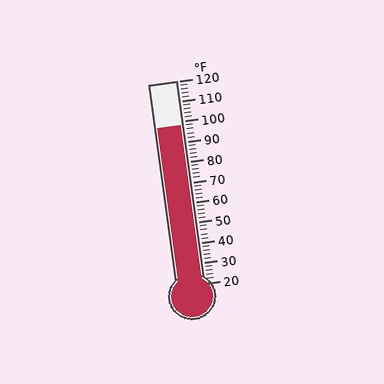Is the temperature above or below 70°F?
The temperature is above 70°F.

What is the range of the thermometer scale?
The thermometer scale ranges from 20°F to 120°F.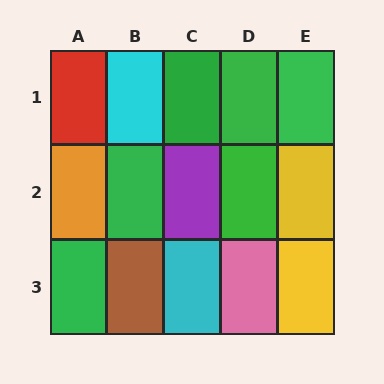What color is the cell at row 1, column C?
Green.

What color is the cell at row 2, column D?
Green.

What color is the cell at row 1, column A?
Red.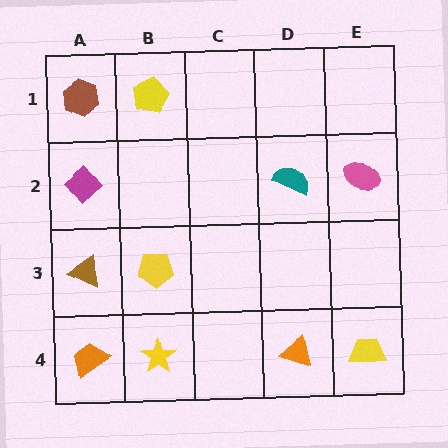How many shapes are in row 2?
3 shapes.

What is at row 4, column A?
An orange trapezoid.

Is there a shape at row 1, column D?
No, that cell is empty.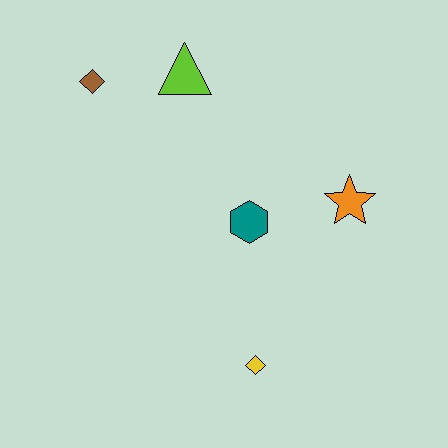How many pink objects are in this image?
There are no pink objects.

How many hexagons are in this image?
There is 1 hexagon.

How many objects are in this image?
There are 5 objects.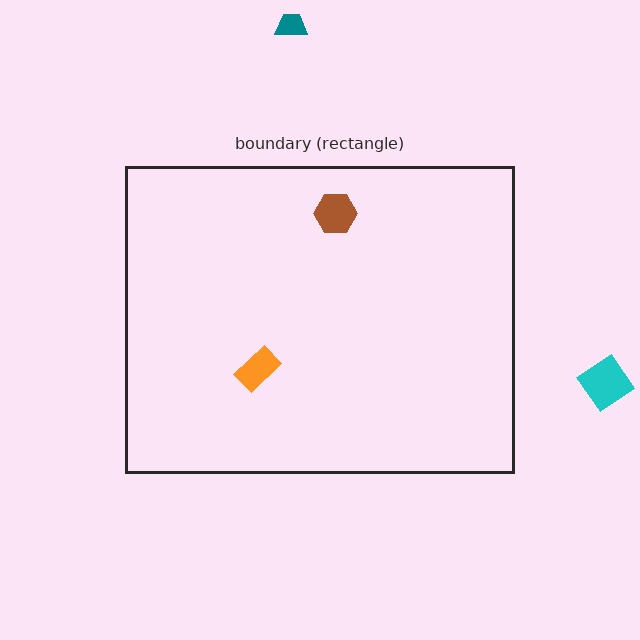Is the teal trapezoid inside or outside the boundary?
Outside.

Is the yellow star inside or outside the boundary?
Outside.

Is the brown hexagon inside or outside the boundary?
Inside.